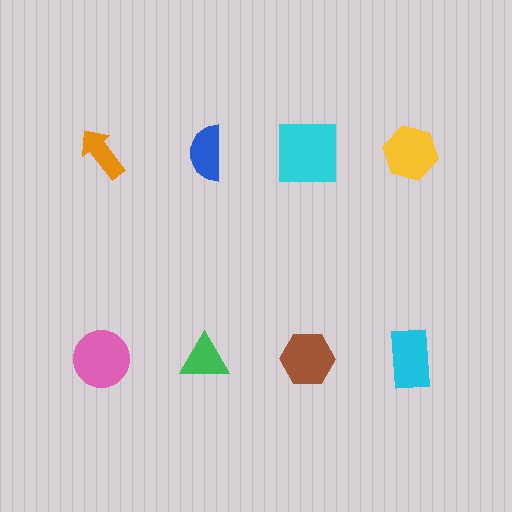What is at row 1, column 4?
A yellow hexagon.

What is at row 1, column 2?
A blue semicircle.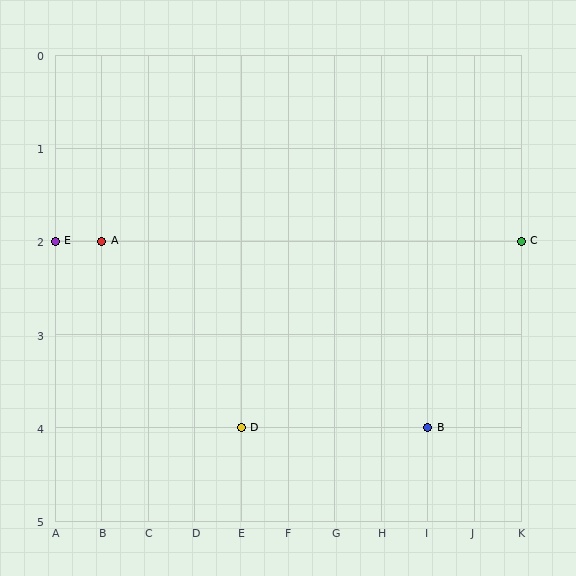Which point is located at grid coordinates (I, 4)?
Point B is at (I, 4).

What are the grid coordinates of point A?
Point A is at grid coordinates (B, 2).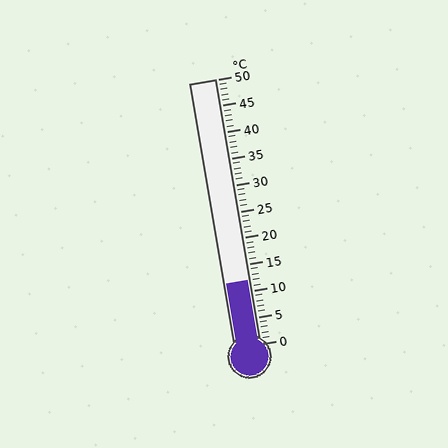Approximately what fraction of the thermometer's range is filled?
The thermometer is filled to approximately 25% of its range.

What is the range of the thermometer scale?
The thermometer scale ranges from 0°C to 50°C.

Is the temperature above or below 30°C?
The temperature is below 30°C.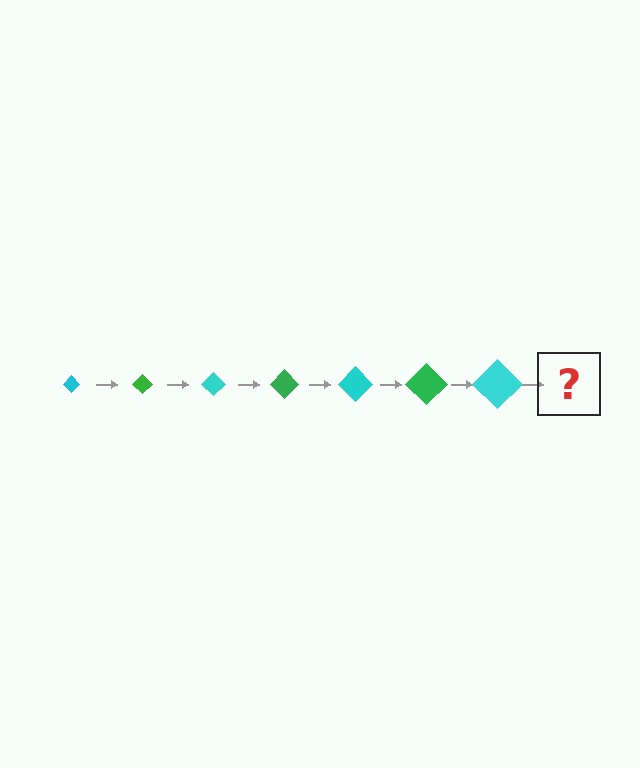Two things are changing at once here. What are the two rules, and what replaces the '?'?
The two rules are that the diamond grows larger each step and the color cycles through cyan and green. The '?' should be a green diamond, larger than the previous one.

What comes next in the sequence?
The next element should be a green diamond, larger than the previous one.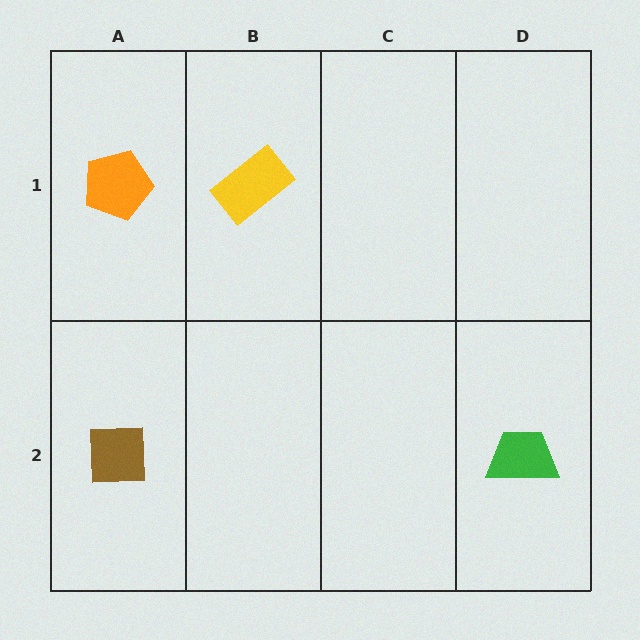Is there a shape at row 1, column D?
No, that cell is empty.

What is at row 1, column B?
A yellow rectangle.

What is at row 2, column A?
A brown square.